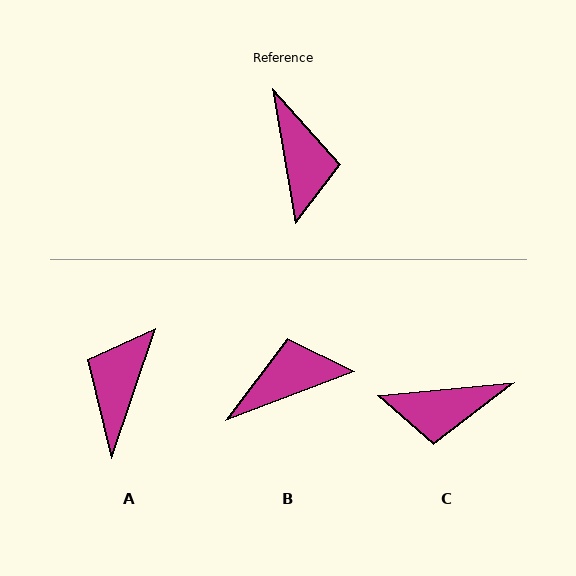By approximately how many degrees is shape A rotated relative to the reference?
Approximately 152 degrees counter-clockwise.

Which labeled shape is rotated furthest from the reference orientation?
A, about 152 degrees away.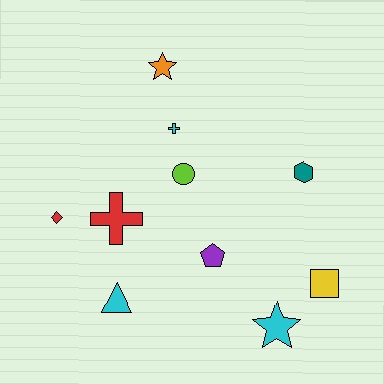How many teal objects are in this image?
There is 1 teal object.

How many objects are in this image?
There are 10 objects.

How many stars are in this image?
There are 2 stars.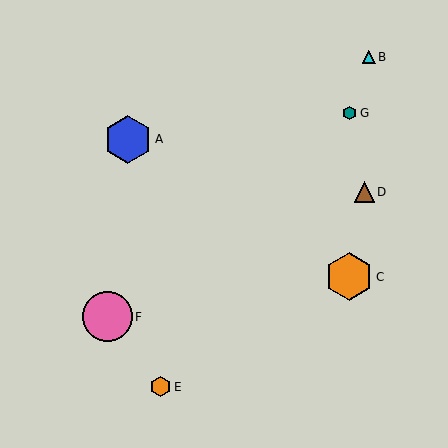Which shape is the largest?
The pink circle (labeled F) is the largest.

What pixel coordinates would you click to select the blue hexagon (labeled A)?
Click at (128, 139) to select the blue hexagon A.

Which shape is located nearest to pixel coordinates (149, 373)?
The orange hexagon (labeled E) at (160, 387) is nearest to that location.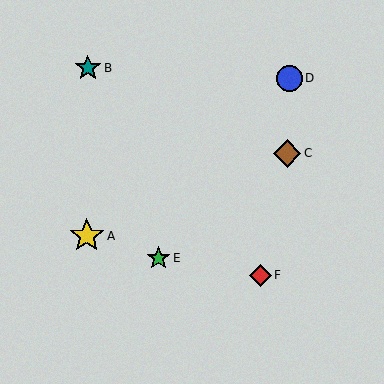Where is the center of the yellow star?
The center of the yellow star is at (87, 236).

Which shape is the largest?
The yellow star (labeled A) is the largest.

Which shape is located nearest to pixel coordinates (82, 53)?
The teal star (labeled B) at (88, 68) is nearest to that location.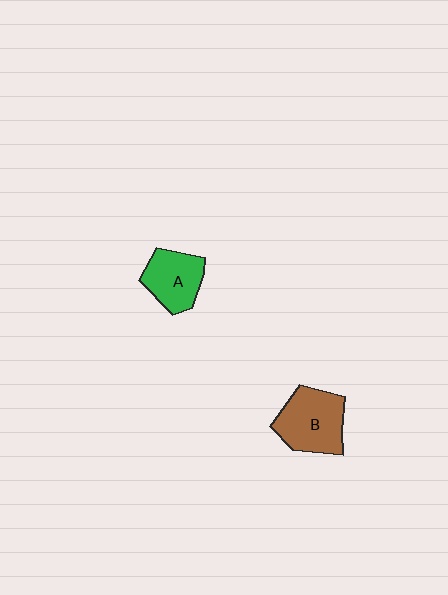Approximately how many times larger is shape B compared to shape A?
Approximately 1.3 times.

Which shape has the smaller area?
Shape A (green).